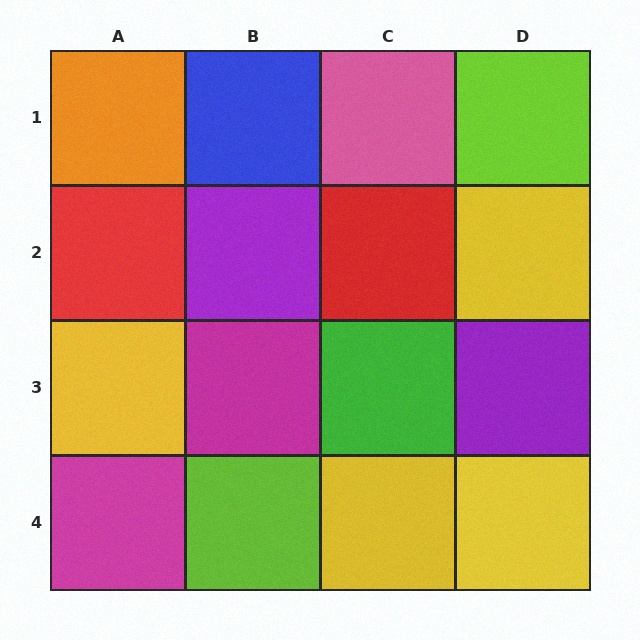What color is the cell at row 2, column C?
Red.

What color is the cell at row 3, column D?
Purple.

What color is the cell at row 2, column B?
Purple.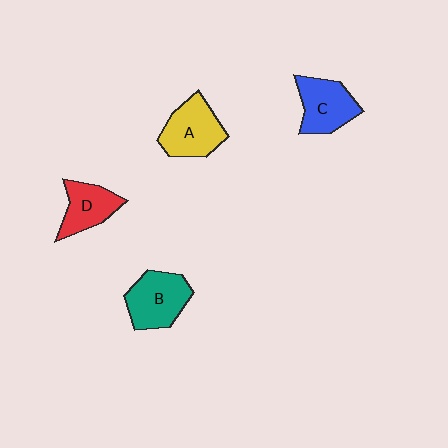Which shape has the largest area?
Shape B (teal).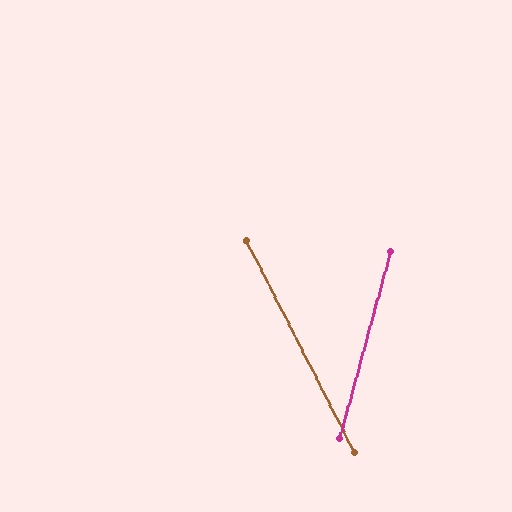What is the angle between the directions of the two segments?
Approximately 42 degrees.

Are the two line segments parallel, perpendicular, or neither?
Neither parallel nor perpendicular — they differ by about 42°.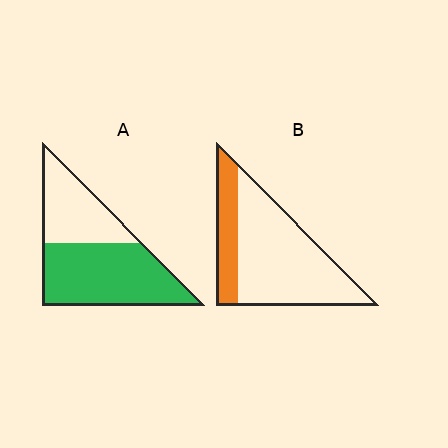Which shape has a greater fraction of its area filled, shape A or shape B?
Shape A.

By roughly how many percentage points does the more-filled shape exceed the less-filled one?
By roughly 35 percentage points (A over B).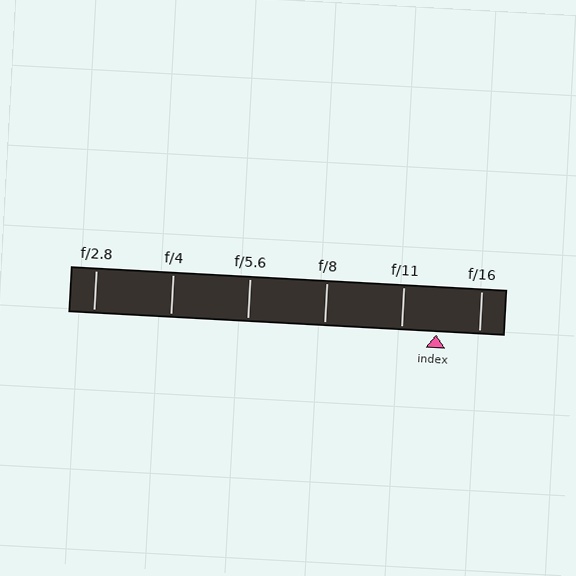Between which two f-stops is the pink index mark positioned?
The index mark is between f/11 and f/16.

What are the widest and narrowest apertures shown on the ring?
The widest aperture shown is f/2.8 and the narrowest is f/16.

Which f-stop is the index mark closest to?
The index mark is closest to f/11.